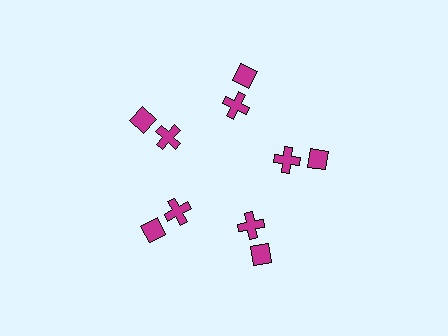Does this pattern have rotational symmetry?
Yes, this pattern has 5-fold rotational symmetry. It looks the same after rotating 72 degrees around the center.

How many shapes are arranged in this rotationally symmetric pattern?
There are 10 shapes, arranged in 5 groups of 2.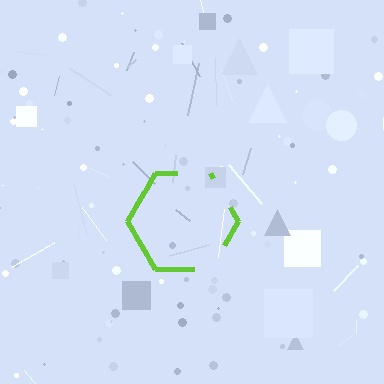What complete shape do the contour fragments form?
The contour fragments form a hexagon.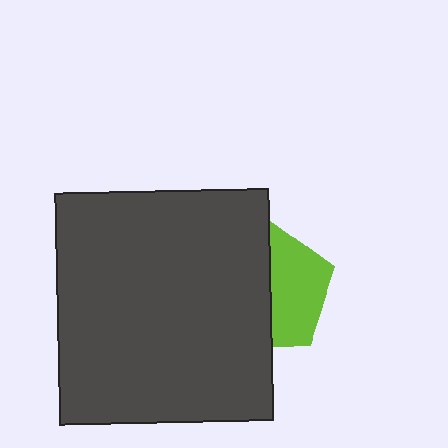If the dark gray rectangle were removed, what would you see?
You would see the complete lime pentagon.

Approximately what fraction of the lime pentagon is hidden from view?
Roughly 54% of the lime pentagon is hidden behind the dark gray rectangle.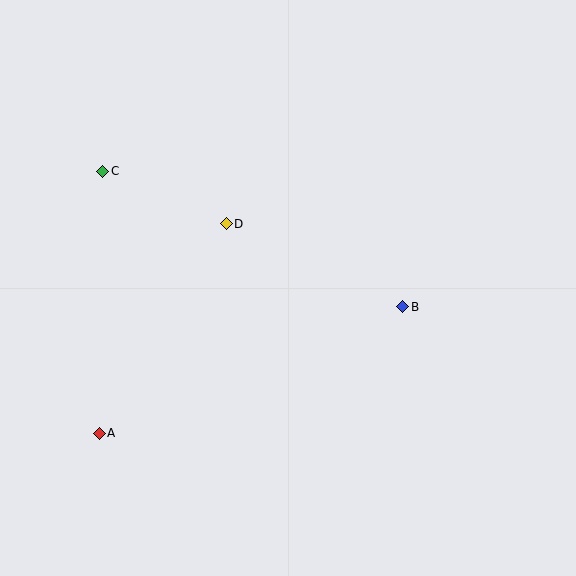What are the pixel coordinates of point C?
Point C is at (103, 171).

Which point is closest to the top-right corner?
Point B is closest to the top-right corner.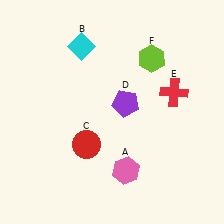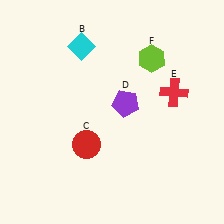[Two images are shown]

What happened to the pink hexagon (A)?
The pink hexagon (A) was removed in Image 2. It was in the bottom-right area of Image 1.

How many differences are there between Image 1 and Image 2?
There is 1 difference between the two images.